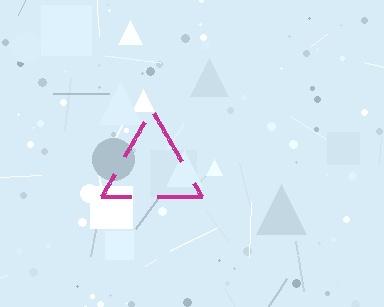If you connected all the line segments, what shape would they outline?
They would outline a triangle.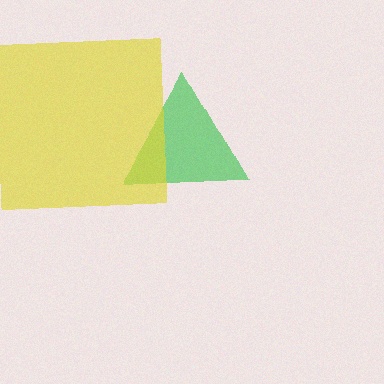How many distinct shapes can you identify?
There are 2 distinct shapes: a green triangle, a yellow square.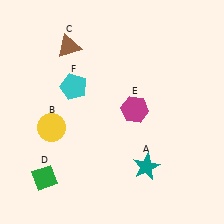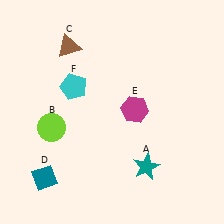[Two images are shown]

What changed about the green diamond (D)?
In Image 1, D is green. In Image 2, it changed to teal.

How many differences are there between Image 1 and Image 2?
There are 2 differences between the two images.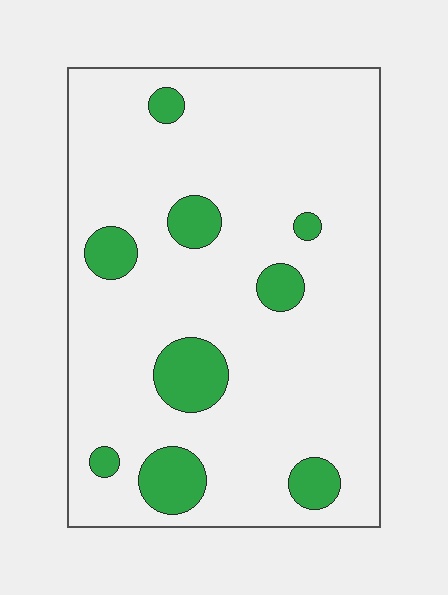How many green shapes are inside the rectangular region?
9.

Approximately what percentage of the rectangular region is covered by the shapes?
Approximately 15%.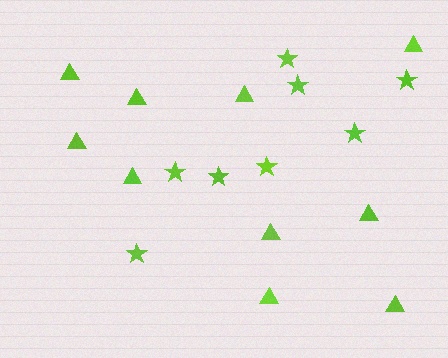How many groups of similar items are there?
There are 2 groups: one group of triangles (10) and one group of stars (8).